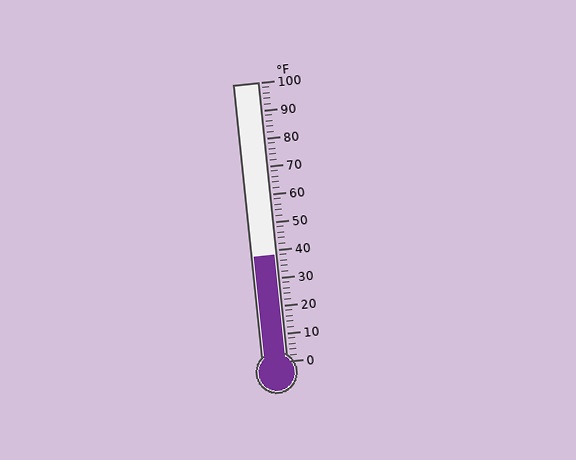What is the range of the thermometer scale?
The thermometer scale ranges from 0°F to 100°F.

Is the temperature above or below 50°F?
The temperature is below 50°F.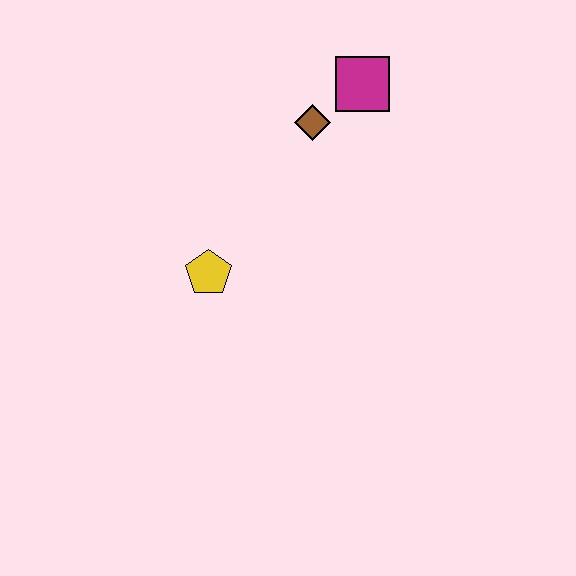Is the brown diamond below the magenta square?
Yes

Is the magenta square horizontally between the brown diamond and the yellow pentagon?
No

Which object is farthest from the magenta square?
The yellow pentagon is farthest from the magenta square.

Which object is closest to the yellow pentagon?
The brown diamond is closest to the yellow pentagon.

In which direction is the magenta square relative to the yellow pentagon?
The magenta square is above the yellow pentagon.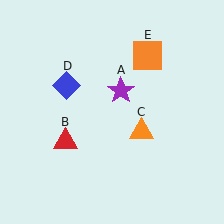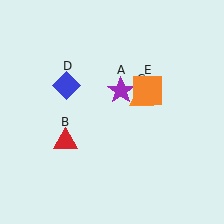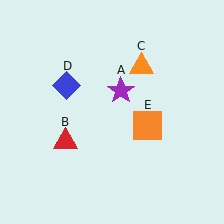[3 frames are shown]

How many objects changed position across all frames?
2 objects changed position: orange triangle (object C), orange square (object E).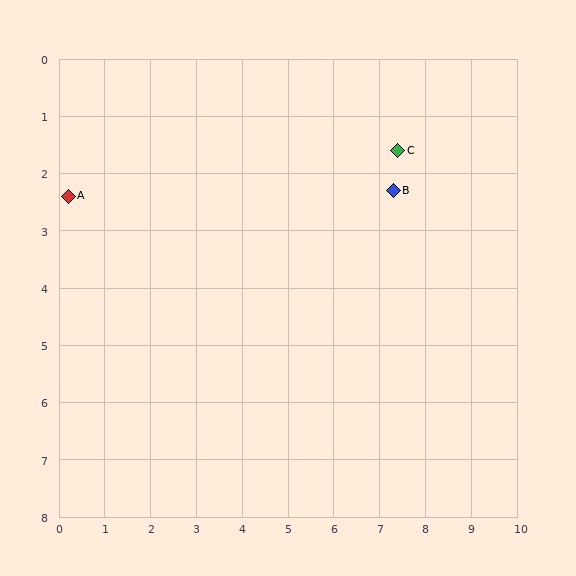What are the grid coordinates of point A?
Point A is at approximately (0.2, 2.4).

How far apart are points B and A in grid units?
Points B and A are about 7.1 grid units apart.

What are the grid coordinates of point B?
Point B is at approximately (7.3, 2.3).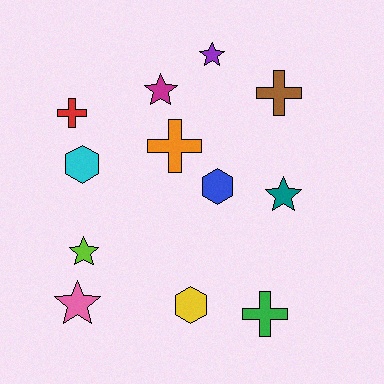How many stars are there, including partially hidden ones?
There are 5 stars.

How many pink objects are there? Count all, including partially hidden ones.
There is 1 pink object.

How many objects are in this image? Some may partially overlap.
There are 12 objects.